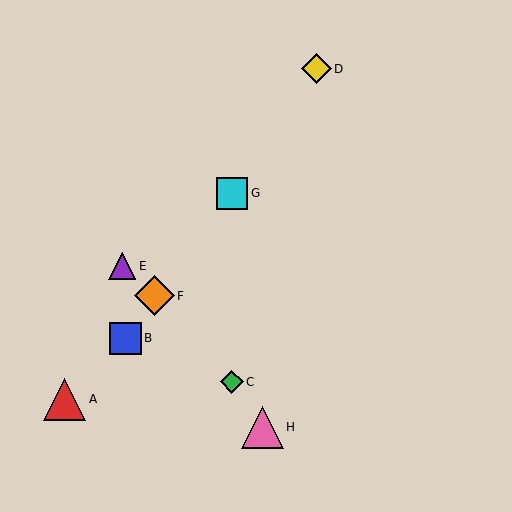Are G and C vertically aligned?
Yes, both are at x≈232.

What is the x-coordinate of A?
Object A is at x≈65.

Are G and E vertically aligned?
No, G is at x≈232 and E is at x≈122.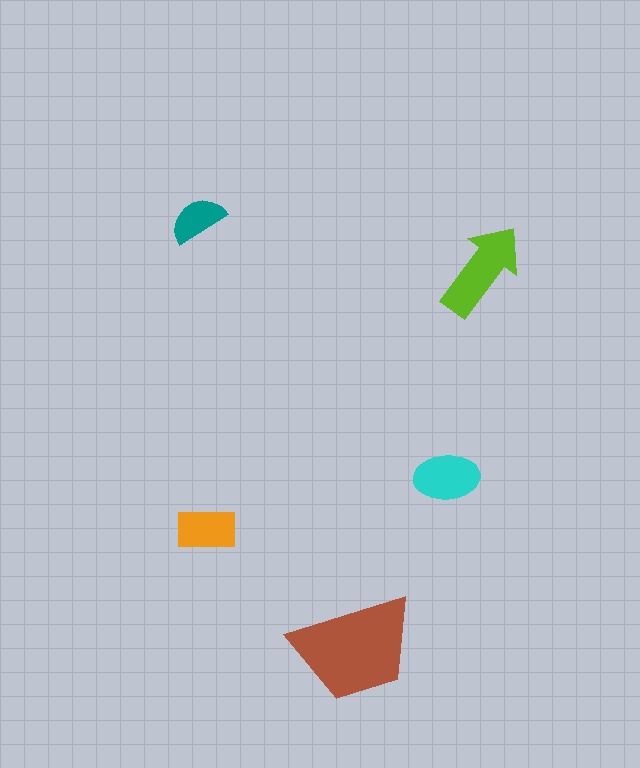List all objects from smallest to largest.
The teal semicircle, the orange rectangle, the cyan ellipse, the lime arrow, the brown trapezoid.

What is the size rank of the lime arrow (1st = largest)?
2nd.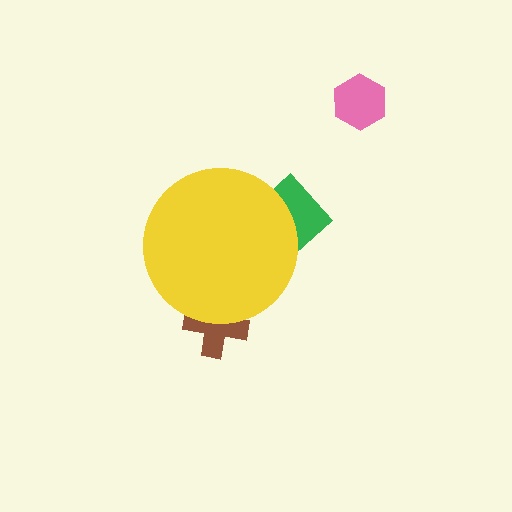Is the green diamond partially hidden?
Yes, the green diamond is partially hidden behind the yellow circle.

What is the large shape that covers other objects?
A yellow circle.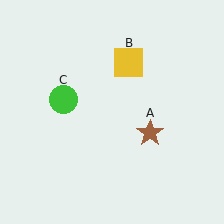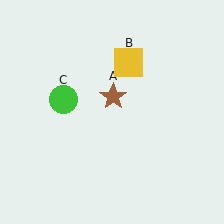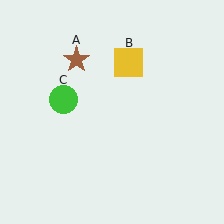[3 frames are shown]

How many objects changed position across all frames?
1 object changed position: brown star (object A).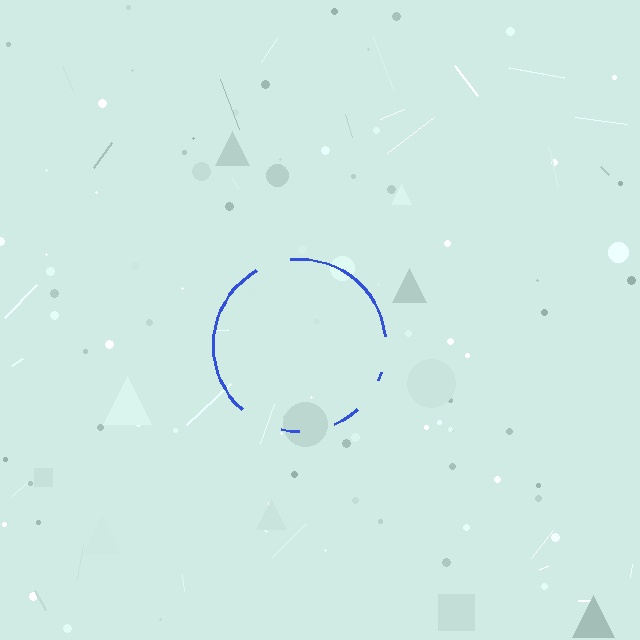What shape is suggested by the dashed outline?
The dashed outline suggests a circle.